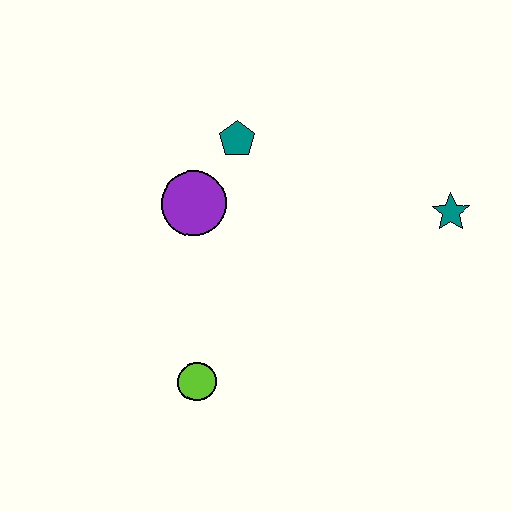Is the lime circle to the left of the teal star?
Yes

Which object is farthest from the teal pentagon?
The lime circle is farthest from the teal pentagon.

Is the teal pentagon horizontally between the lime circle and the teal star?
Yes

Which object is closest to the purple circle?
The teal pentagon is closest to the purple circle.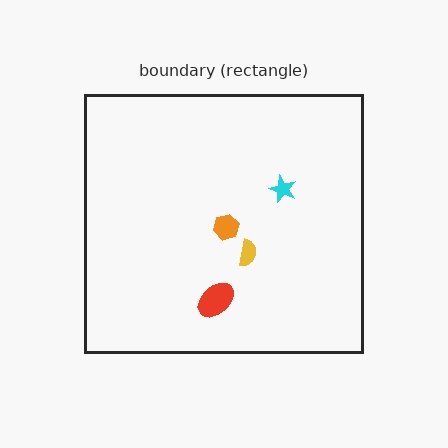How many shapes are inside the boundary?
4 inside, 0 outside.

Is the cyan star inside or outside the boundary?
Inside.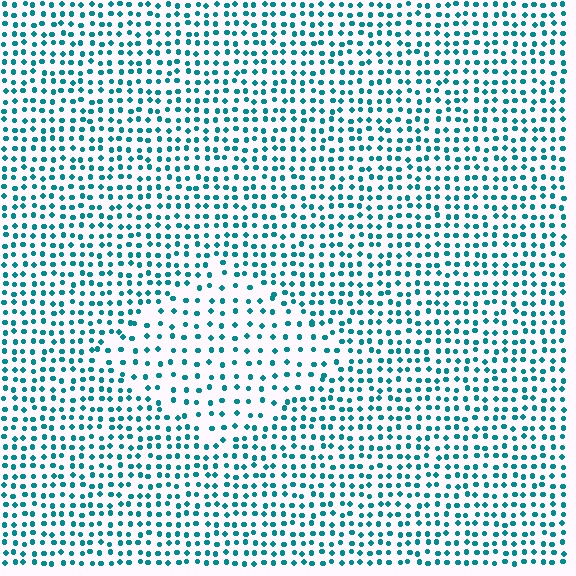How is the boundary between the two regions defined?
The boundary is defined by a change in element density (approximately 1.8x ratio). All elements are the same color, size, and shape.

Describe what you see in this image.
The image contains small teal elements arranged at two different densities. A diamond-shaped region is visible where the elements are less densely packed than the surrounding area.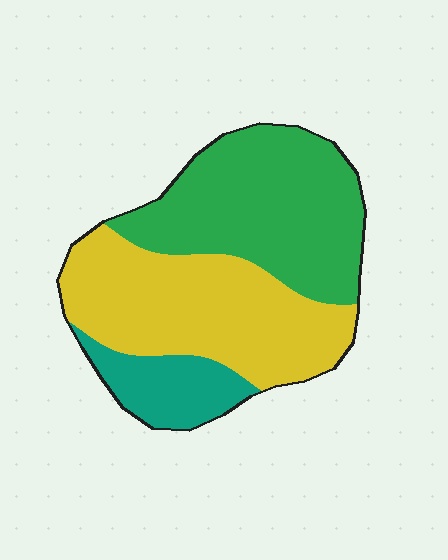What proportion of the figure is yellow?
Yellow takes up between a third and a half of the figure.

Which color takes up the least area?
Teal, at roughly 15%.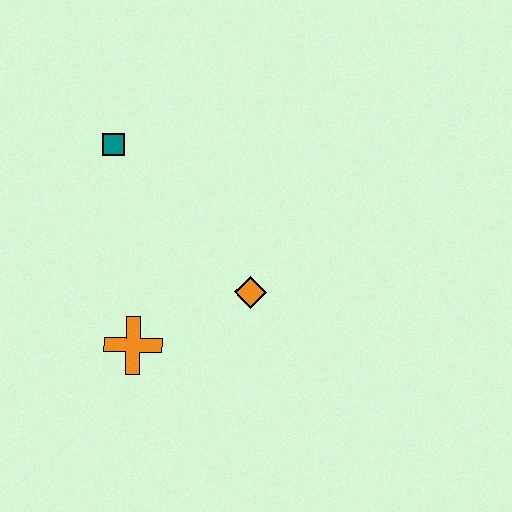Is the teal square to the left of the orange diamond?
Yes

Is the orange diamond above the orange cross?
Yes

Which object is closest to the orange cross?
The orange diamond is closest to the orange cross.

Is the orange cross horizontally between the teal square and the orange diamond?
Yes